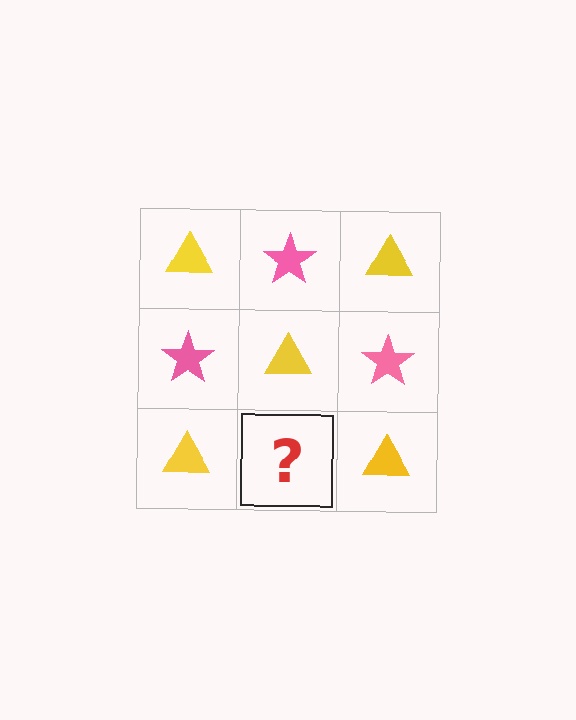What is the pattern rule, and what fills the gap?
The rule is that it alternates yellow triangle and pink star in a checkerboard pattern. The gap should be filled with a pink star.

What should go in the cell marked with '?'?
The missing cell should contain a pink star.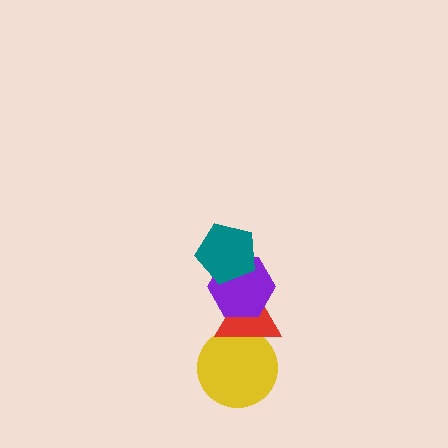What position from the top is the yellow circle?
The yellow circle is 4th from the top.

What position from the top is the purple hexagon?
The purple hexagon is 2nd from the top.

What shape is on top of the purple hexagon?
The teal pentagon is on top of the purple hexagon.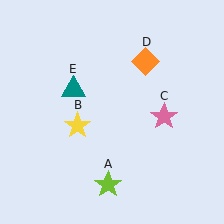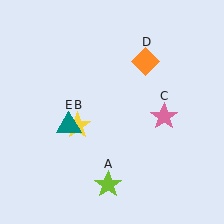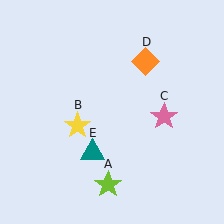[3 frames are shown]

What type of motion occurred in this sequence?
The teal triangle (object E) rotated counterclockwise around the center of the scene.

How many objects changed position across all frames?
1 object changed position: teal triangle (object E).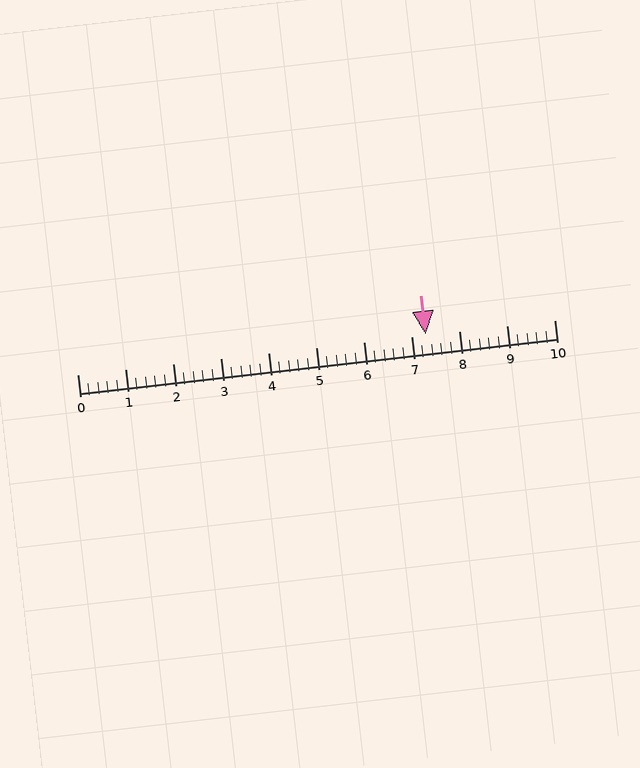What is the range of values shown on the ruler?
The ruler shows values from 0 to 10.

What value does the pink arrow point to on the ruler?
The pink arrow points to approximately 7.3.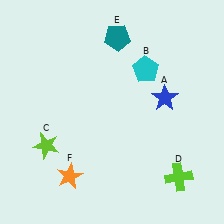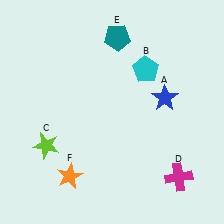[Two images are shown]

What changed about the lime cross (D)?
In Image 1, D is lime. In Image 2, it changed to magenta.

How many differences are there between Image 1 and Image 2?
There is 1 difference between the two images.